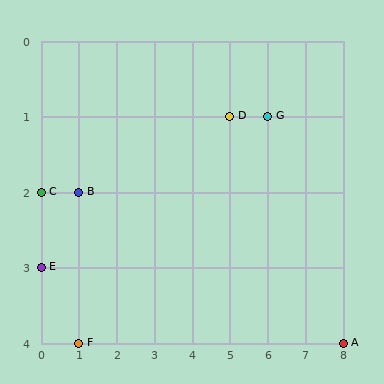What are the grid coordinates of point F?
Point F is at grid coordinates (1, 4).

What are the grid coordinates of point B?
Point B is at grid coordinates (1, 2).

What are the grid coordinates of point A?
Point A is at grid coordinates (8, 4).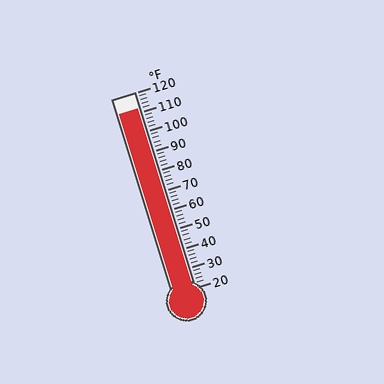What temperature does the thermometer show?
The thermometer shows approximately 112°F.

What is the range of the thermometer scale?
The thermometer scale ranges from 20°F to 120°F.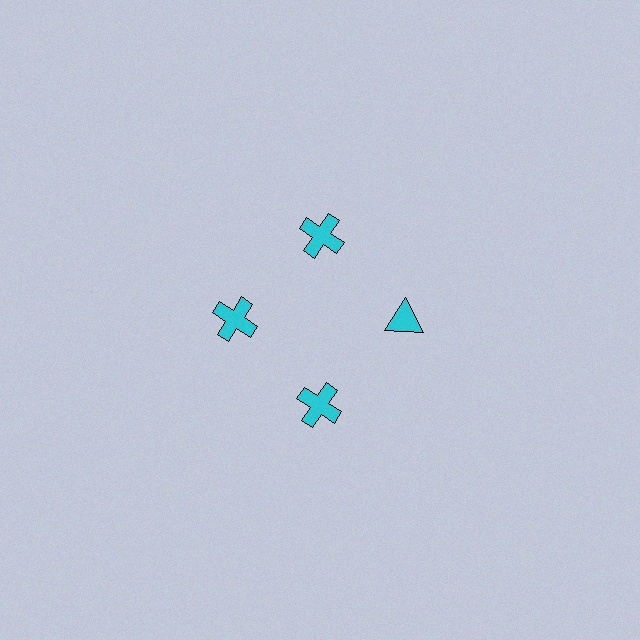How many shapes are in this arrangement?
There are 4 shapes arranged in a ring pattern.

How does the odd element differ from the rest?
It has a different shape: triangle instead of cross.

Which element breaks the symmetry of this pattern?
The cyan triangle at roughly the 3 o'clock position breaks the symmetry. All other shapes are cyan crosses.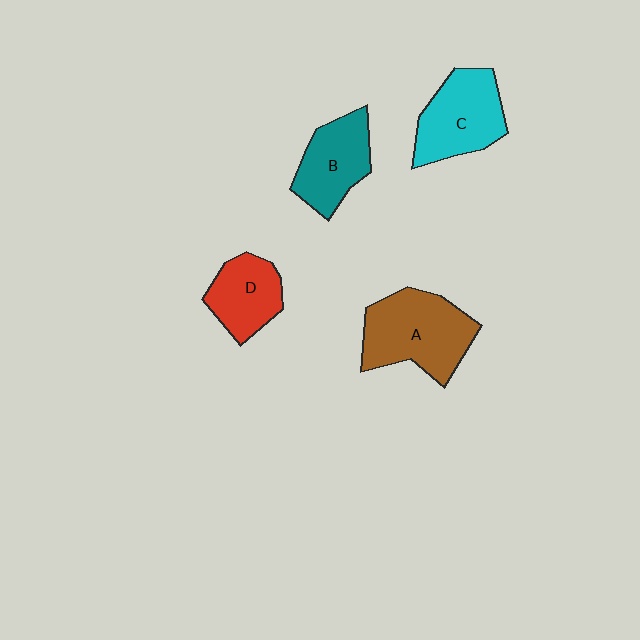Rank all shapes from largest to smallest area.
From largest to smallest: A (brown), C (cyan), B (teal), D (red).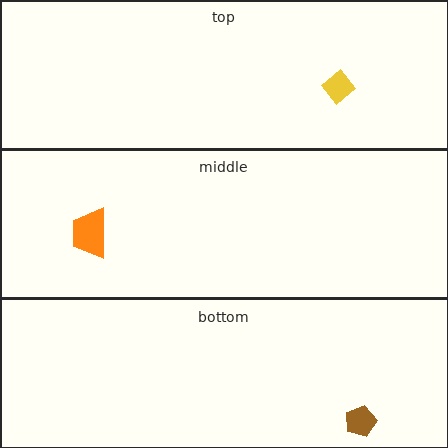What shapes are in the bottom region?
The brown pentagon.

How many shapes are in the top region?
1.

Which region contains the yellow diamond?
The top region.